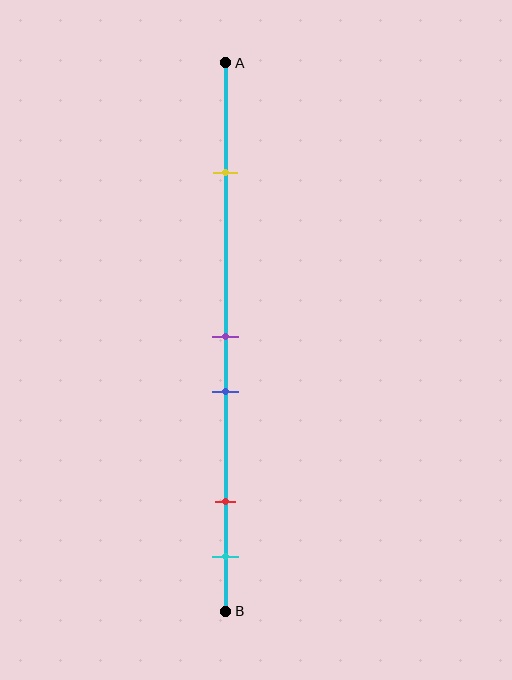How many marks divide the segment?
There are 5 marks dividing the segment.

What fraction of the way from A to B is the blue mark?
The blue mark is approximately 60% (0.6) of the way from A to B.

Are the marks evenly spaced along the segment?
No, the marks are not evenly spaced.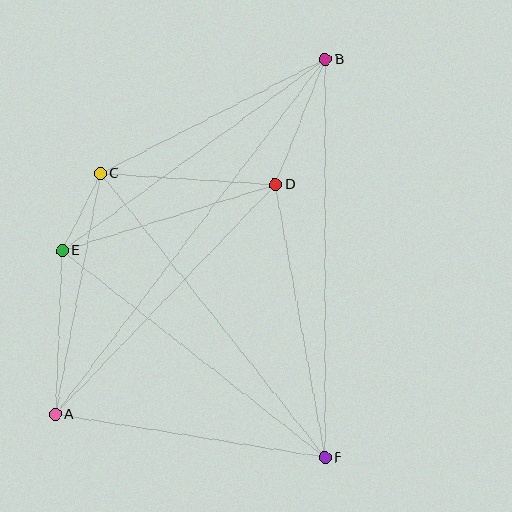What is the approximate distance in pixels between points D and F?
The distance between D and F is approximately 277 pixels.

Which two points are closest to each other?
Points C and E are closest to each other.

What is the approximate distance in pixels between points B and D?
The distance between B and D is approximately 135 pixels.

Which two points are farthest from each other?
Points A and B are farthest from each other.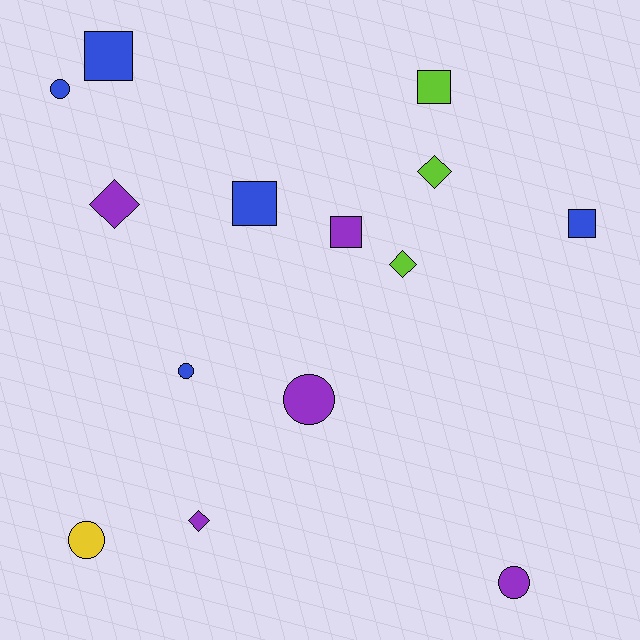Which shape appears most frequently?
Circle, with 5 objects.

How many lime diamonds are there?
There are 2 lime diamonds.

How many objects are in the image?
There are 14 objects.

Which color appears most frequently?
Blue, with 5 objects.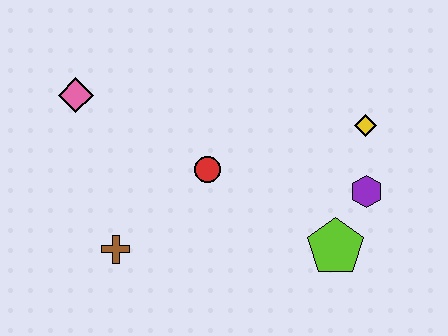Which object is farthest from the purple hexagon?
The pink diamond is farthest from the purple hexagon.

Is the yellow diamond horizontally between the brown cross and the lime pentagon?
No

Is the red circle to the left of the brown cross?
No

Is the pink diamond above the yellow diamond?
Yes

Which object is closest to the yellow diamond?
The purple hexagon is closest to the yellow diamond.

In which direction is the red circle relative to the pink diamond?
The red circle is to the right of the pink diamond.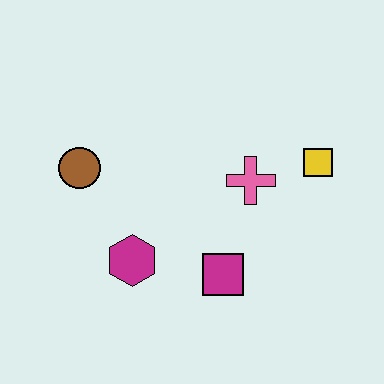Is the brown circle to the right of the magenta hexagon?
No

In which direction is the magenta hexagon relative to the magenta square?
The magenta hexagon is to the left of the magenta square.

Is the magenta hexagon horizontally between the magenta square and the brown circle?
Yes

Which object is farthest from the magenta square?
The brown circle is farthest from the magenta square.